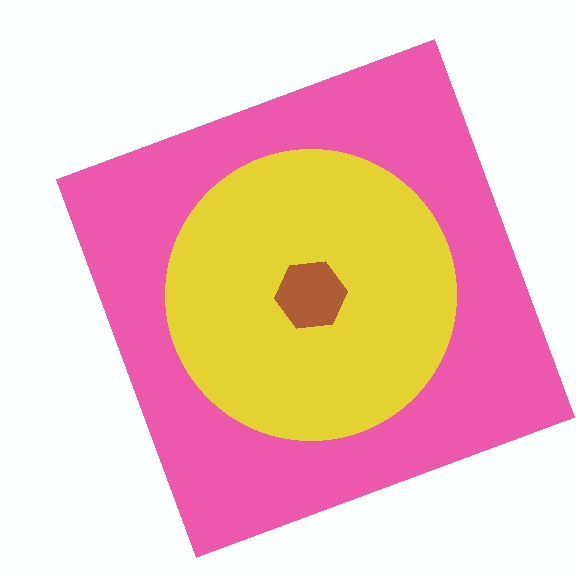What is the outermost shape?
The pink square.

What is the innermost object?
The brown hexagon.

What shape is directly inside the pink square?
The yellow circle.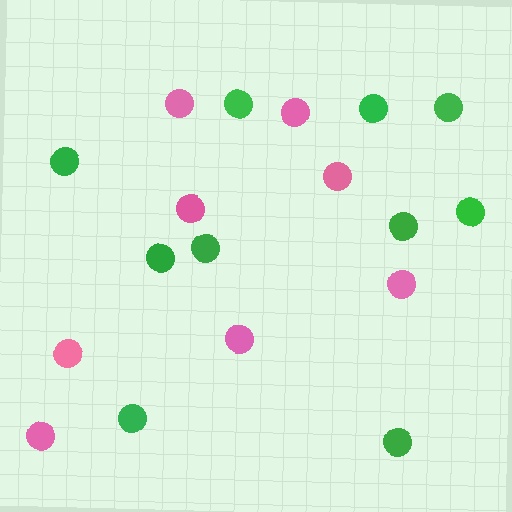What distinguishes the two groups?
There are 2 groups: one group of pink circles (8) and one group of green circles (10).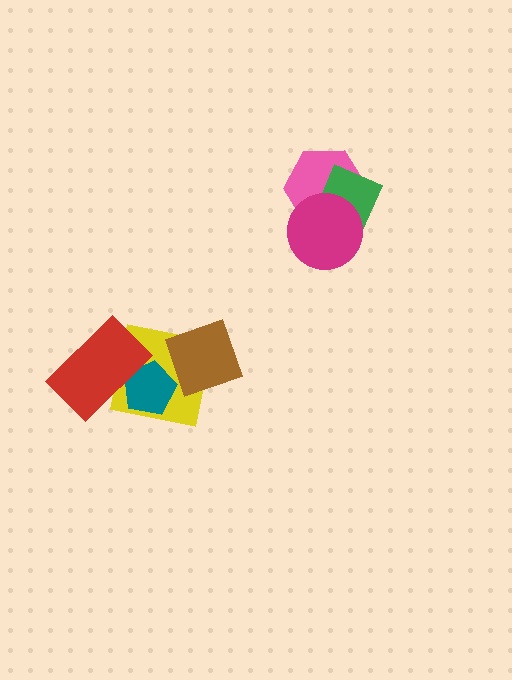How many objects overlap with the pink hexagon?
2 objects overlap with the pink hexagon.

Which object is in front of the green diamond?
The magenta circle is in front of the green diamond.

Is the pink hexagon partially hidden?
Yes, it is partially covered by another shape.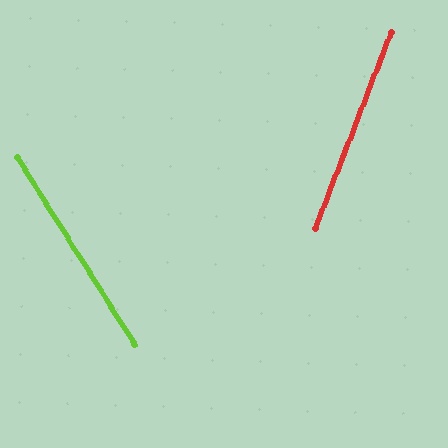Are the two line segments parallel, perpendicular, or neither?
Neither parallel nor perpendicular — they differ by about 53°.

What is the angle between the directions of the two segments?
Approximately 53 degrees.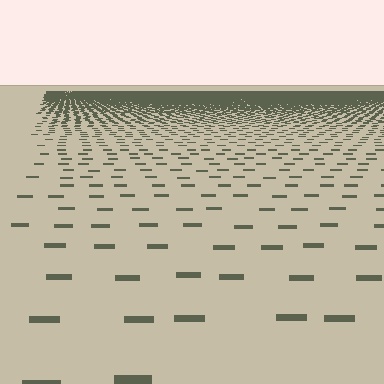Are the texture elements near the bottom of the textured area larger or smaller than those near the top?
Larger. Near the bottom, elements are closer to the viewer and appear at a bigger on-screen size.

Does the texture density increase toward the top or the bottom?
Density increases toward the top.